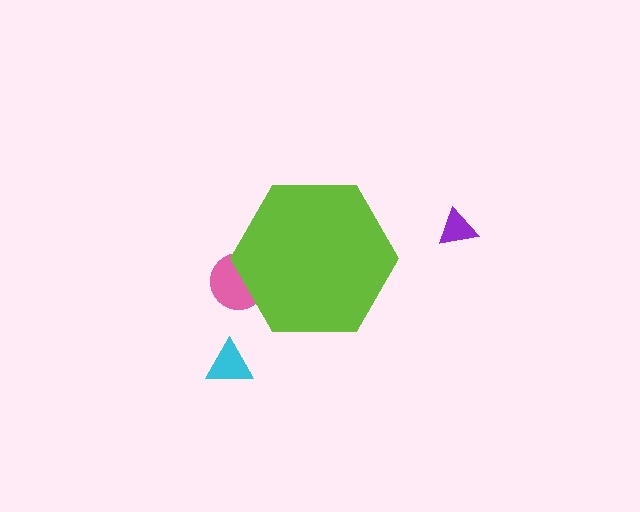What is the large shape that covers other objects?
A lime hexagon.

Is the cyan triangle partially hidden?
No, the cyan triangle is fully visible.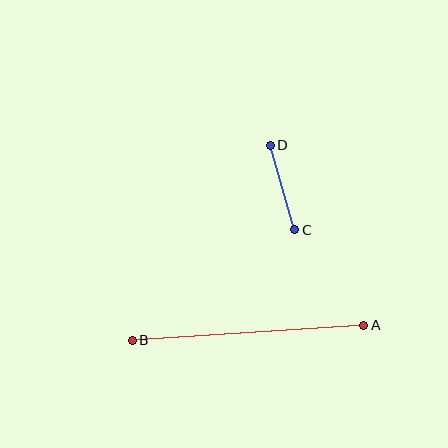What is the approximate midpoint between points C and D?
The midpoint is at approximately (282, 187) pixels.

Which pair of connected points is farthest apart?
Points A and B are farthest apart.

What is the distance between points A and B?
The distance is approximately 232 pixels.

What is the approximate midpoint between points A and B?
The midpoint is at approximately (248, 333) pixels.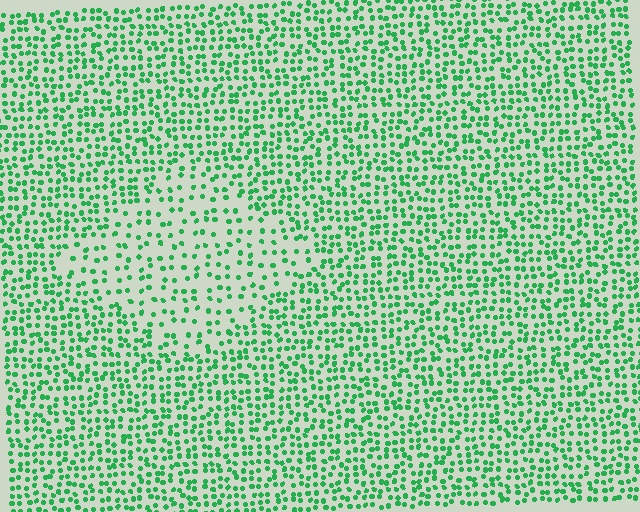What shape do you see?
I see a diamond.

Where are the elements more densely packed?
The elements are more densely packed outside the diamond boundary.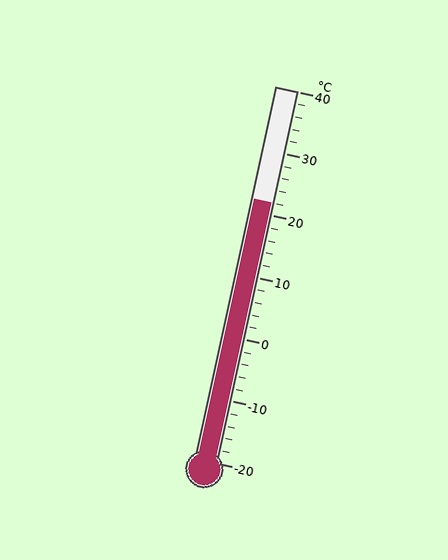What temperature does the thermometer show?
The thermometer shows approximately 22°C.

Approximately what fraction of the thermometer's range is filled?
The thermometer is filled to approximately 70% of its range.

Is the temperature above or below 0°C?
The temperature is above 0°C.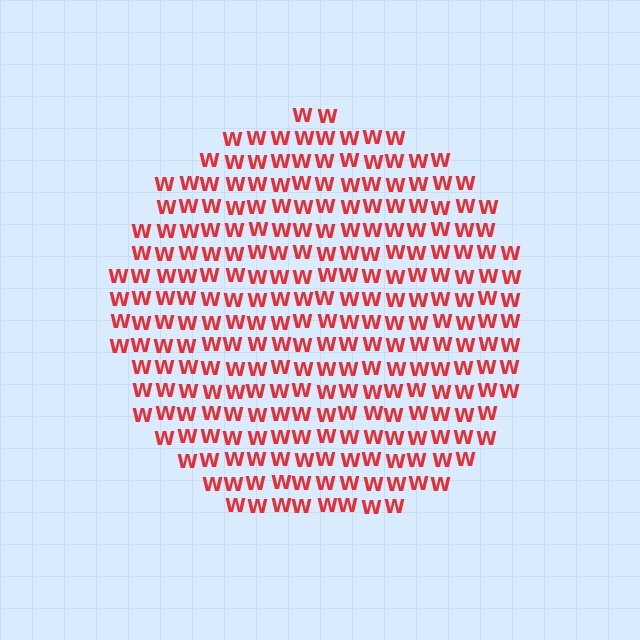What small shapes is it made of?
It is made of small letter W's.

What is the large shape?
The large shape is a circle.